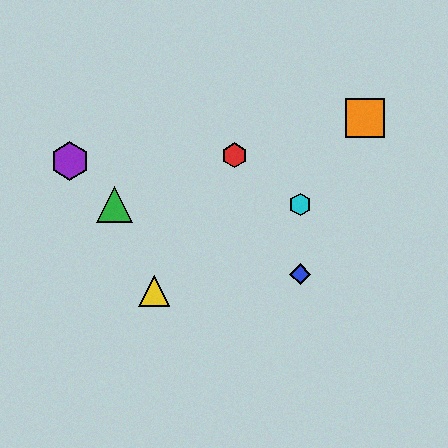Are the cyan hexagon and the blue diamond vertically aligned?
Yes, both are at x≈300.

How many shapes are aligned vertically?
2 shapes (the blue diamond, the cyan hexagon) are aligned vertically.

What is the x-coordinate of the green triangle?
The green triangle is at x≈115.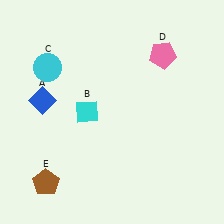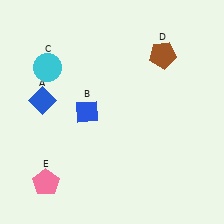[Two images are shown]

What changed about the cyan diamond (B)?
In Image 1, B is cyan. In Image 2, it changed to blue.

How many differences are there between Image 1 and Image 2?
There are 3 differences between the two images.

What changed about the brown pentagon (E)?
In Image 1, E is brown. In Image 2, it changed to pink.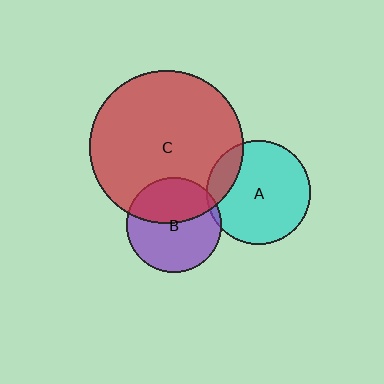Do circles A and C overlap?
Yes.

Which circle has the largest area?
Circle C (red).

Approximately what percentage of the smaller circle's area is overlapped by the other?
Approximately 15%.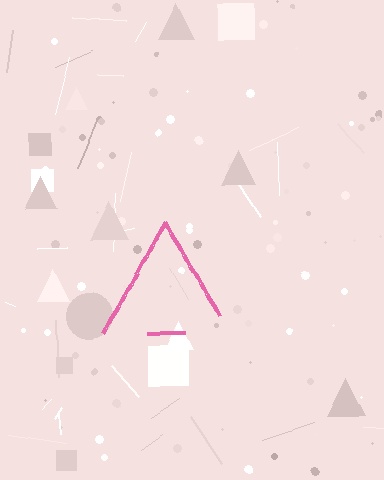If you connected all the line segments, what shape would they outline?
They would outline a triangle.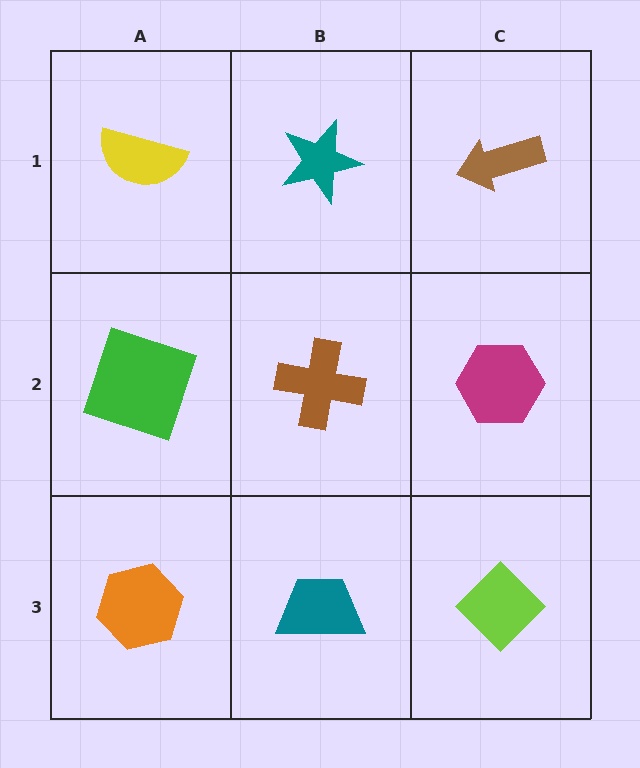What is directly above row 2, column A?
A yellow semicircle.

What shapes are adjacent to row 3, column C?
A magenta hexagon (row 2, column C), a teal trapezoid (row 3, column B).